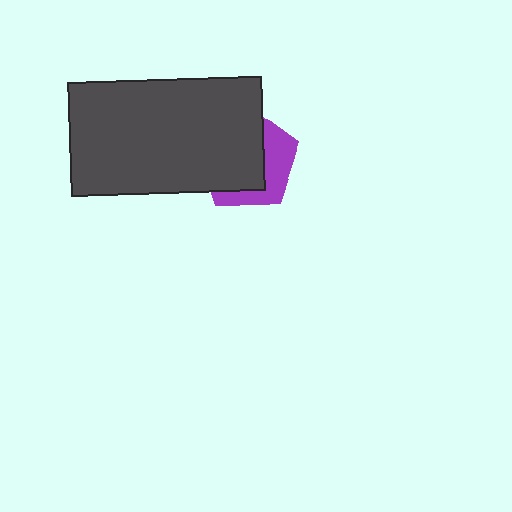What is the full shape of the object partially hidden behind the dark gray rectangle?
The partially hidden object is a purple pentagon.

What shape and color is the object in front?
The object in front is a dark gray rectangle.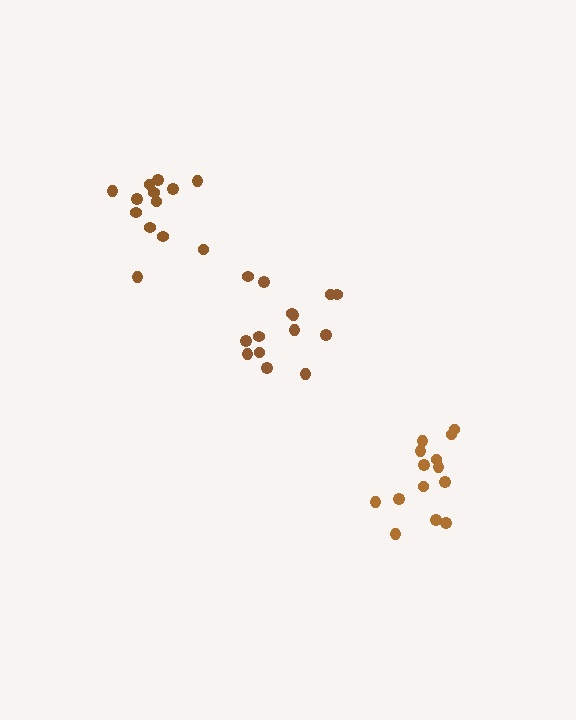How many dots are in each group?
Group 1: 14 dots, Group 2: 15 dots, Group 3: 13 dots (42 total).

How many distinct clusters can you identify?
There are 3 distinct clusters.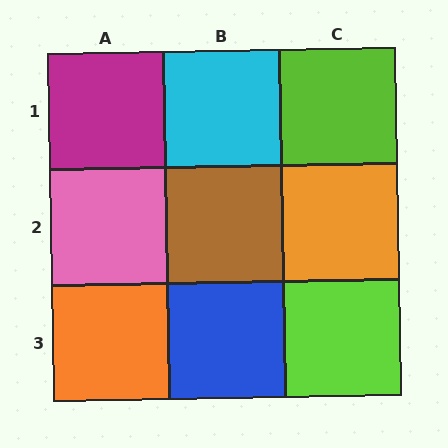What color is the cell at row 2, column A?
Pink.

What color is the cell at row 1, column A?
Magenta.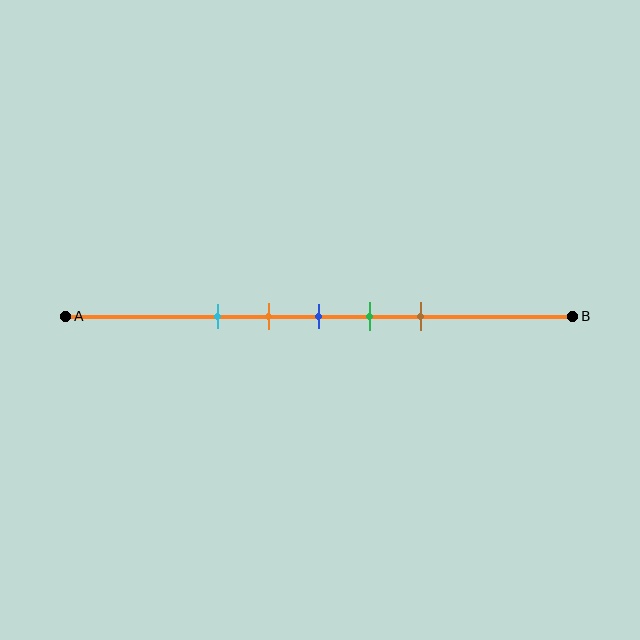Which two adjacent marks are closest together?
The orange and blue marks are the closest adjacent pair.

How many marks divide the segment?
There are 5 marks dividing the segment.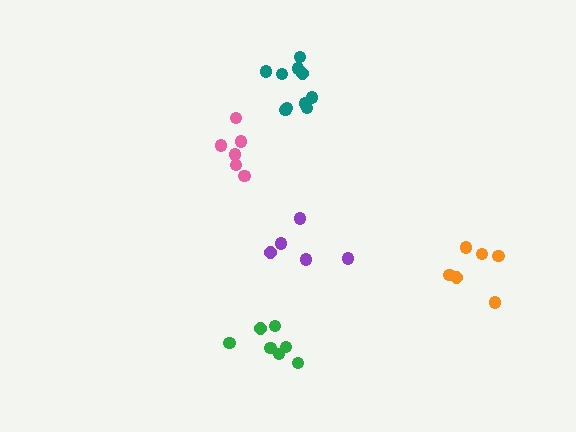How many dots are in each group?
Group 1: 5 dots, Group 2: 7 dots, Group 3: 6 dots, Group 4: 10 dots, Group 5: 6 dots (34 total).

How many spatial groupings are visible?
There are 5 spatial groupings.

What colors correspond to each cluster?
The clusters are colored: purple, green, orange, teal, pink.